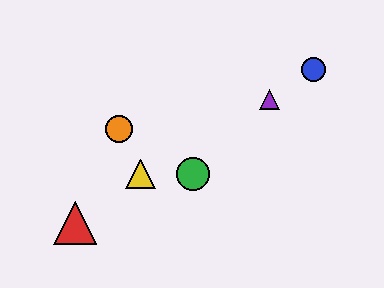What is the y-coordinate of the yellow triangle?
The yellow triangle is at y≈174.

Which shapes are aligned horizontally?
The green circle, the yellow triangle are aligned horizontally.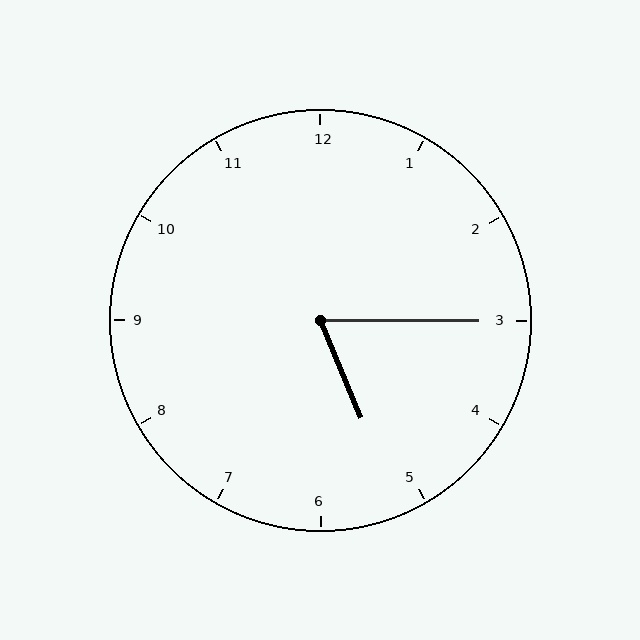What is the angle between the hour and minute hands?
Approximately 68 degrees.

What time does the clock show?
5:15.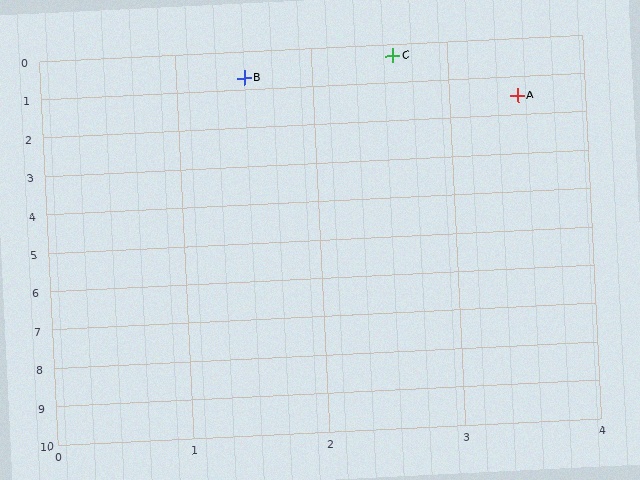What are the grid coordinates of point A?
Point A is at approximately (3.5, 1.5).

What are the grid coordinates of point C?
Point C is at approximately (2.6, 0.3).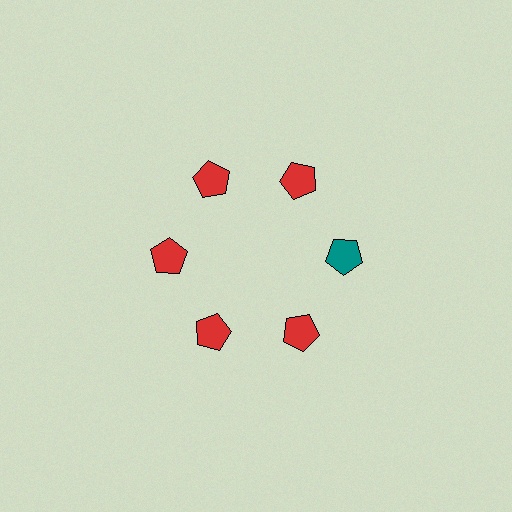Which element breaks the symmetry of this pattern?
The teal pentagon at roughly the 3 o'clock position breaks the symmetry. All other shapes are red pentagons.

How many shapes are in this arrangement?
There are 6 shapes arranged in a ring pattern.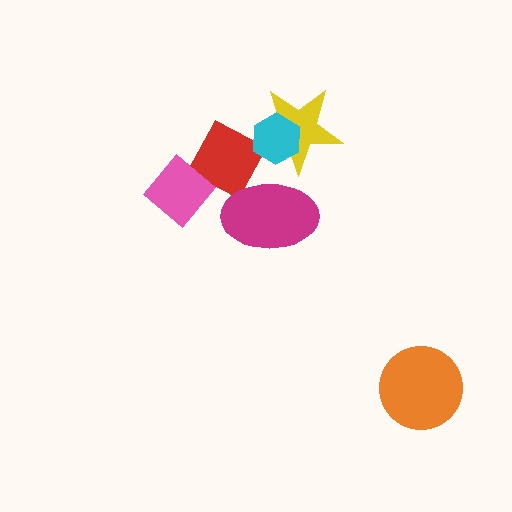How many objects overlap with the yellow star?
2 objects overlap with the yellow star.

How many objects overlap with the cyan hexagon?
2 objects overlap with the cyan hexagon.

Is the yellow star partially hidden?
Yes, it is partially covered by another shape.